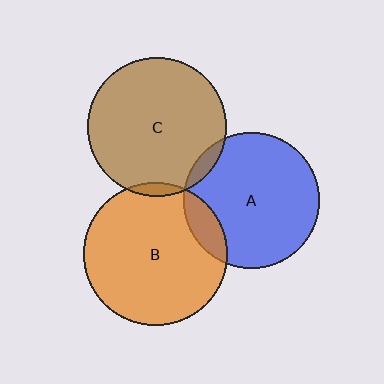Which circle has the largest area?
Circle B (orange).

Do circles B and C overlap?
Yes.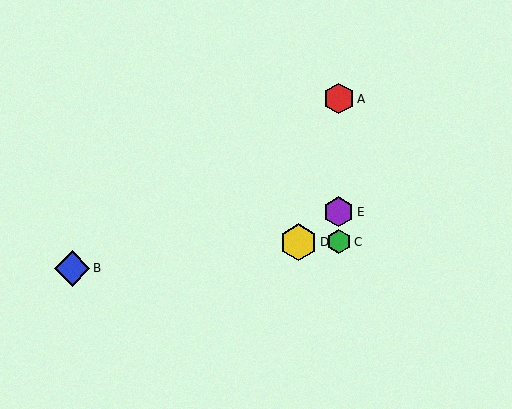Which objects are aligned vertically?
Objects A, C, E are aligned vertically.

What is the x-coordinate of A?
Object A is at x≈339.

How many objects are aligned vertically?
3 objects (A, C, E) are aligned vertically.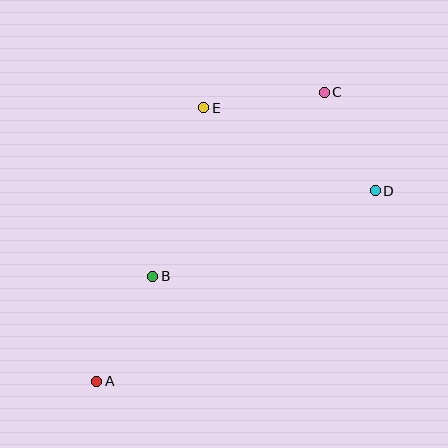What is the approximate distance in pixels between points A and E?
The distance between A and E is approximately 293 pixels.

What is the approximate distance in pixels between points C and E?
The distance between C and E is approximately 121 pixels.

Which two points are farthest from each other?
Points A and C are farthest from each other.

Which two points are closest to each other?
Points C and D are closest to each other.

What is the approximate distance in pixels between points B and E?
The distance between B and E is approximately 176 pixels.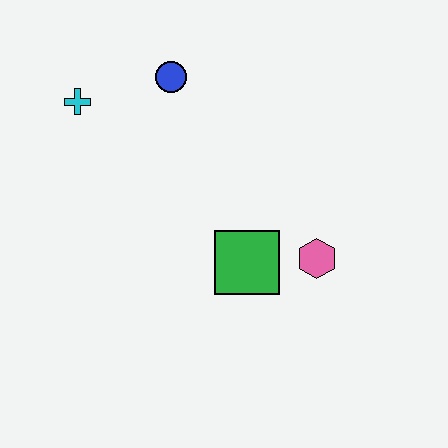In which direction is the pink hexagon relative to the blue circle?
The pink hexagon is below the blue circle.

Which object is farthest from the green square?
The cyan cross is farthest from the green square.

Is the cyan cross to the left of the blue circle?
Yes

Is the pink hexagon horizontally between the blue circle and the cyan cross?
No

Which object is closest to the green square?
The pink hexagon is closest to the green square.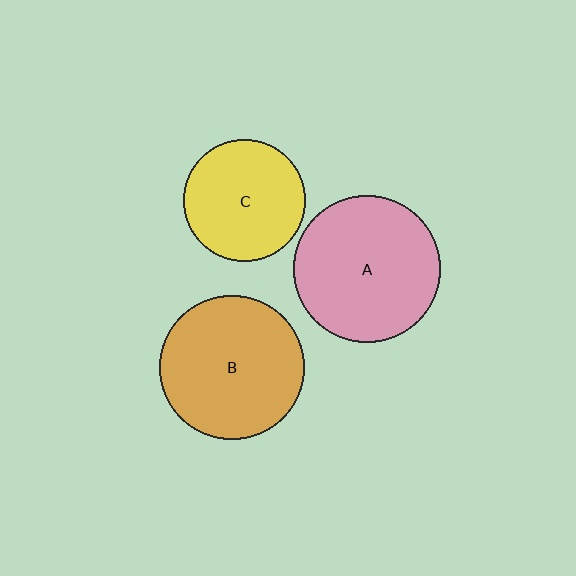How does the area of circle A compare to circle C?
Approximately 1.5 times.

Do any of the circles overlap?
No, none of the circles overlap.